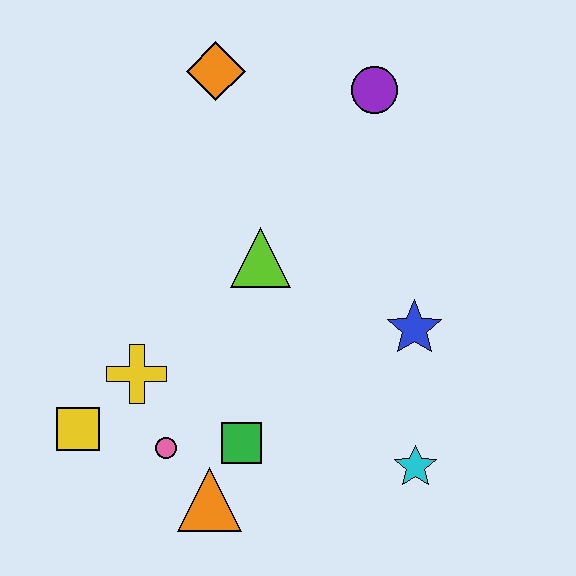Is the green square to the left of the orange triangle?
No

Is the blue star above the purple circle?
No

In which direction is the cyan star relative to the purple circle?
The cyan star is below the purple circle.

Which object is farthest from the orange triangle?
The purple circle is farthest from the orange triangle.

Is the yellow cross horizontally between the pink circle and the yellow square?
Yes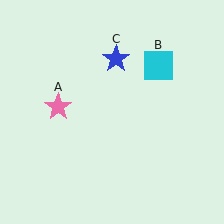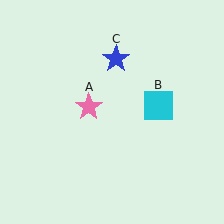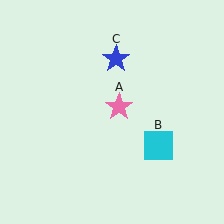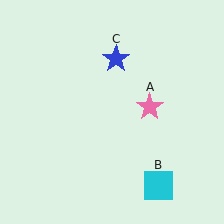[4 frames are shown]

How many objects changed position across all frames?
2 objects changed position: pink star (object A), cyan square (object B).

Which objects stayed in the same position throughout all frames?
Blue star (object C) remained stationary.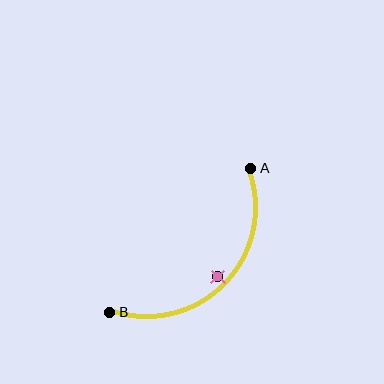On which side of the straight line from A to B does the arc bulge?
The arc bulges below and to the right of the straight line connecting A and B.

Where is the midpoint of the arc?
The arc midpoint is the point on the curve farthest from the straight line joining A and B. It sits below and to the right of that line.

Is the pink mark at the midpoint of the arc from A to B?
No — the pink mark does not lie on the arc at all. It sits slightly inside the curve.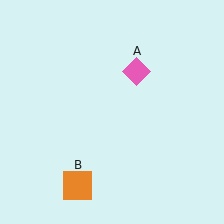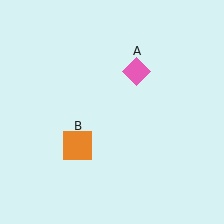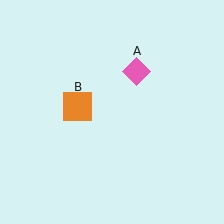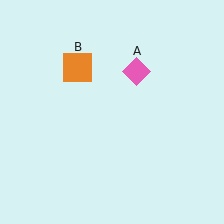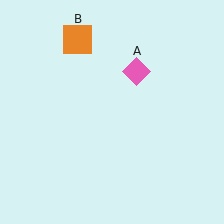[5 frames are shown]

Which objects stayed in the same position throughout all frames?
Pink diamond (object A) remained stationary.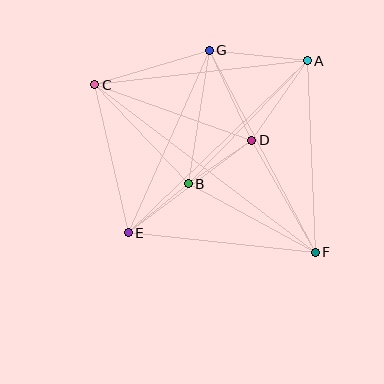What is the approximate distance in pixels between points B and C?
The distance between B and C is approximately 136 pixels.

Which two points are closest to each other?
Points B and D are closest to each other.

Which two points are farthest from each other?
Points C and F are farthest from each other.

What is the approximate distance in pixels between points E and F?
The distance between E and F is approximately 188 pixels.